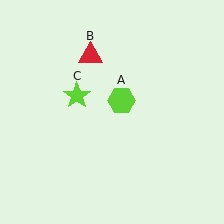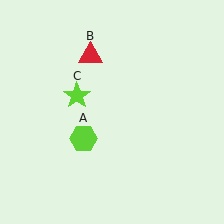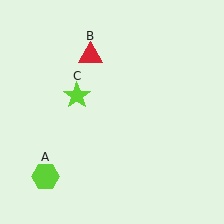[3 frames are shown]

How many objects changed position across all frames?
1 object changed position: lime hexagon (object A).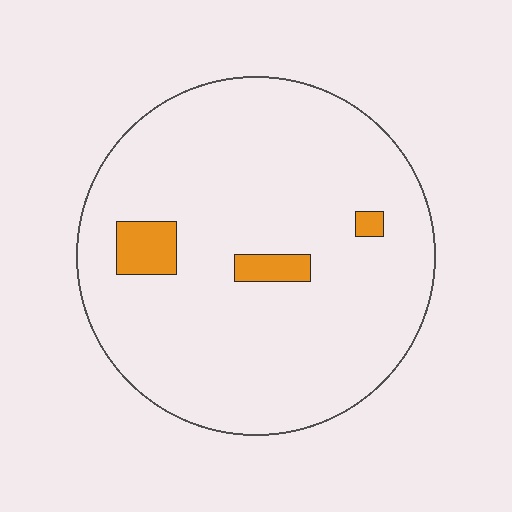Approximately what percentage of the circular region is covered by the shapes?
Approximately 5%.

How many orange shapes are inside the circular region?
3.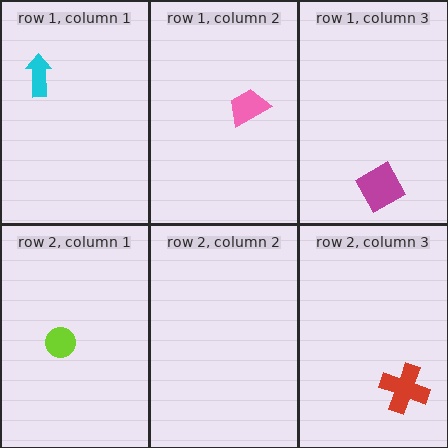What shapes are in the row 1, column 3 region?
The magenta diamond.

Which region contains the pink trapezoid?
The row 1, column 2 region.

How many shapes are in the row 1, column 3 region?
1.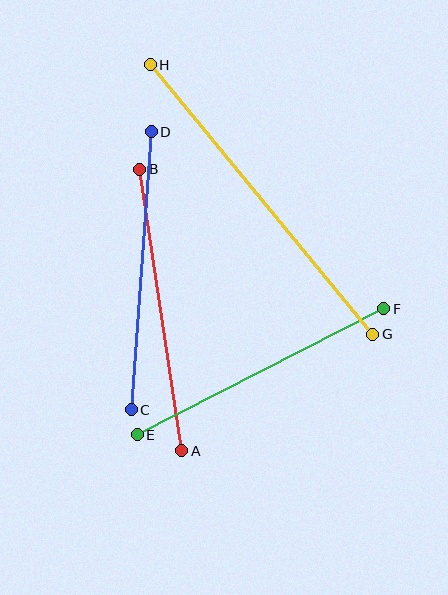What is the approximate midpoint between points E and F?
The midpoint is at approximately (260, 372) pixels.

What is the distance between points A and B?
The distance is approximately 285 pixels.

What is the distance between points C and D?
The distance is approximately 279 pixels.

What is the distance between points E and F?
The distance is approximately 277 pixels.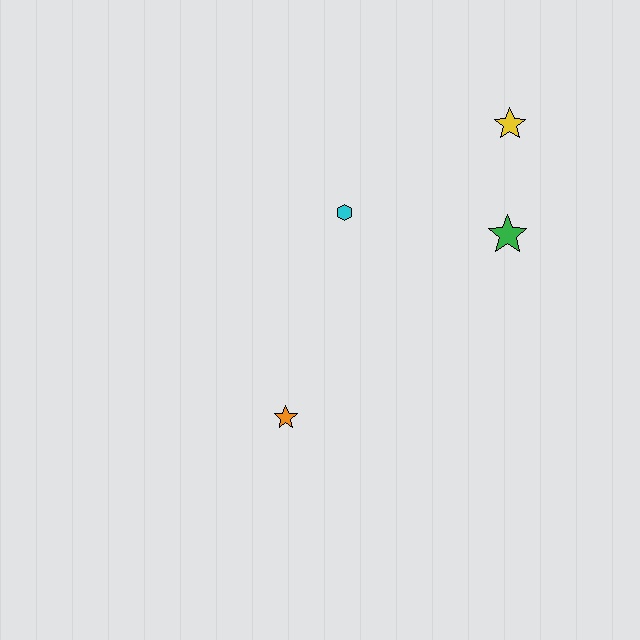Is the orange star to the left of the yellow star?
Yes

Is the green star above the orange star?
Yes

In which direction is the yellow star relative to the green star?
The yellow star is above the green star.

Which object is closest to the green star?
The yellow star is closest to the green star.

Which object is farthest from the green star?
The orange star is farthest from the green star.